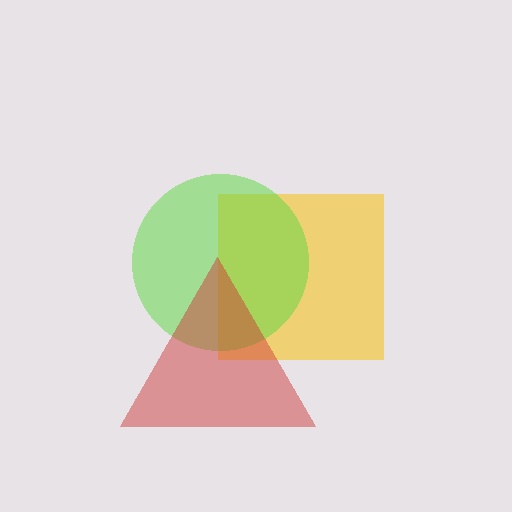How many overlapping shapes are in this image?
There are 3 overlapping shapes in the image.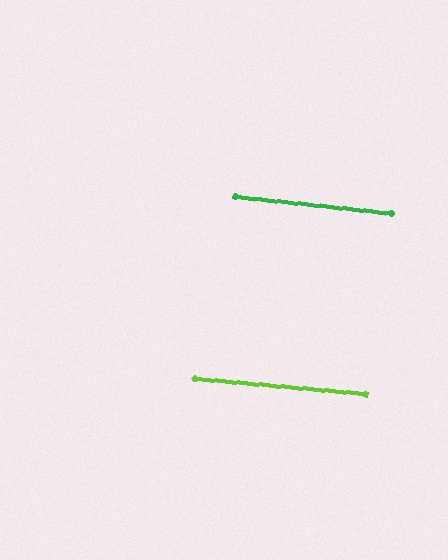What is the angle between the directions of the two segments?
Approximately 1 degree.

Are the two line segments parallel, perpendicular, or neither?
Parallel — their directions differ by only 1.2°.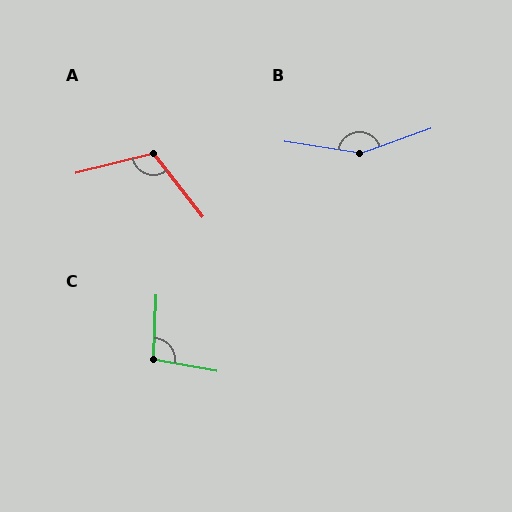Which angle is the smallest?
C, at approximately 98 degrees.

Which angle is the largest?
B, at approximately 151 degrees.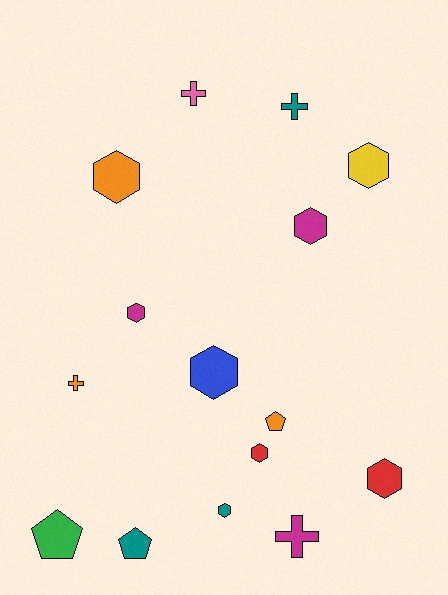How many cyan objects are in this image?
There are no cyan objects.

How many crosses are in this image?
There are 4 crosses.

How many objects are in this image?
There are 15 objects.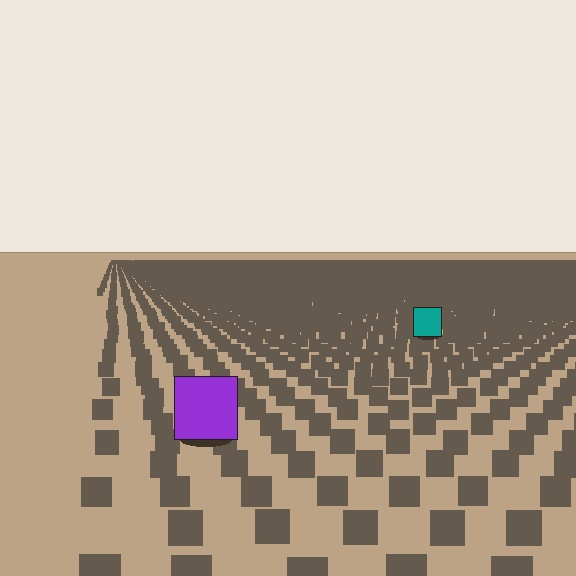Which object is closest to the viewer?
The purple square is closest. The texture marks near it are larger and more spread out.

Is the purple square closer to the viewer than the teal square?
Yes. The purple square is closer — you can tell from the texture gradient: the ground texture is coarser near it.